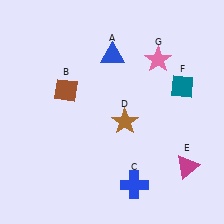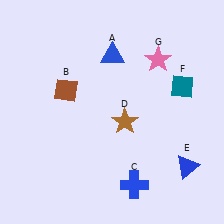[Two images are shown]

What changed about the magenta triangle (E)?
In Image 1, E is magenta. In Image 2, it changed to blue.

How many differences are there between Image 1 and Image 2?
There is 1 difference between the two images.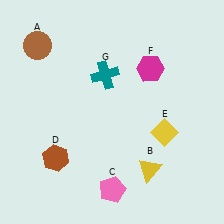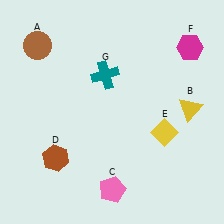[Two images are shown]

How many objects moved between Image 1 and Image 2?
2 objects moved between the two images.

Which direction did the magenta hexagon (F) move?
The magenta hexagon (F) moved right.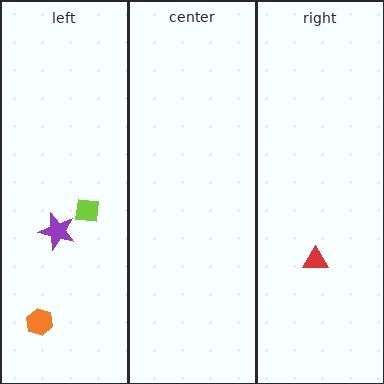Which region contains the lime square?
The left region.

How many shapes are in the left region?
3.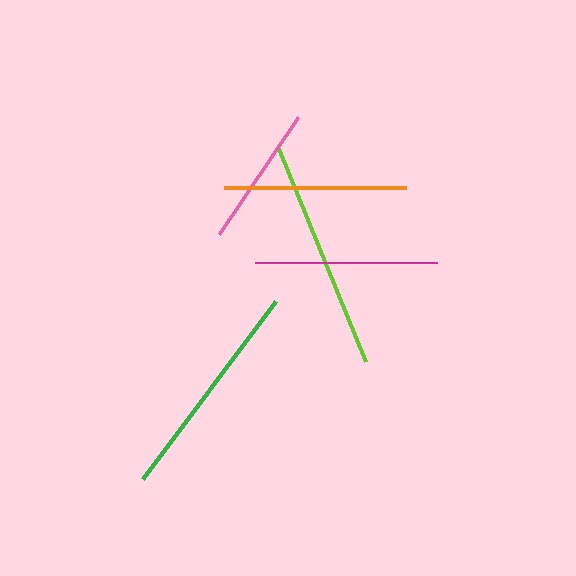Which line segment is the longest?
The lime line is the longest at approximately 230 pixels.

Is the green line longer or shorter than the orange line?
The green line is longer than the orange line.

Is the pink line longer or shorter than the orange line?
The orange line is longer than the pink line.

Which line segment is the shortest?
The pink line is the shortest at approximately 141 pixels.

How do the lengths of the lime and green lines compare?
The lime and green lines are approximately the same length.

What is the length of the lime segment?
The lime segment is approximately 230 pixels long.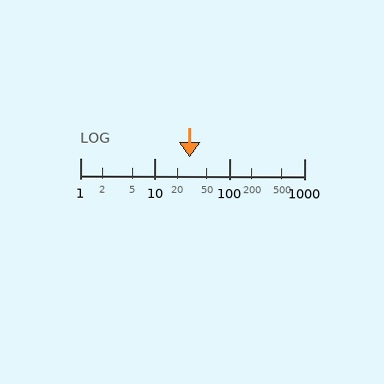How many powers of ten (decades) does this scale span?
The scale spans 3 decades, from 1 to 1000.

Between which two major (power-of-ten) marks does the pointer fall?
The pointer is between 10 and 100.